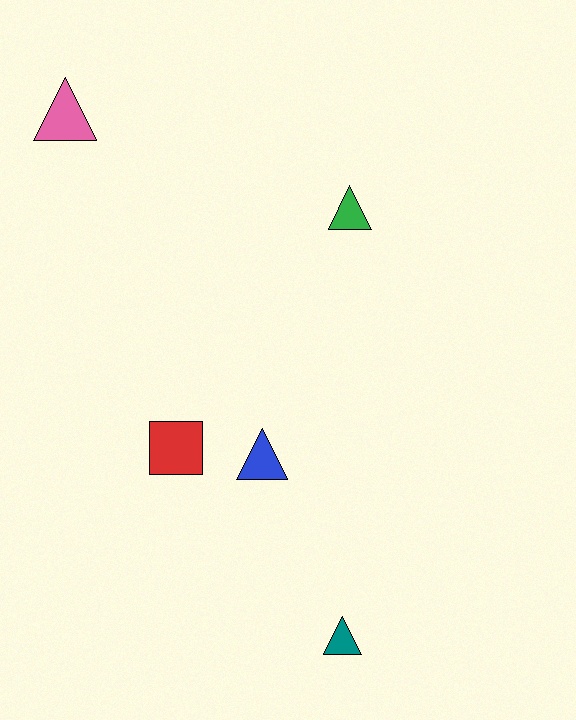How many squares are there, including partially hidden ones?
There is 1 square.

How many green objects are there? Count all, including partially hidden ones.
There is 1 green object.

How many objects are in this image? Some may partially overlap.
There are 5 objects.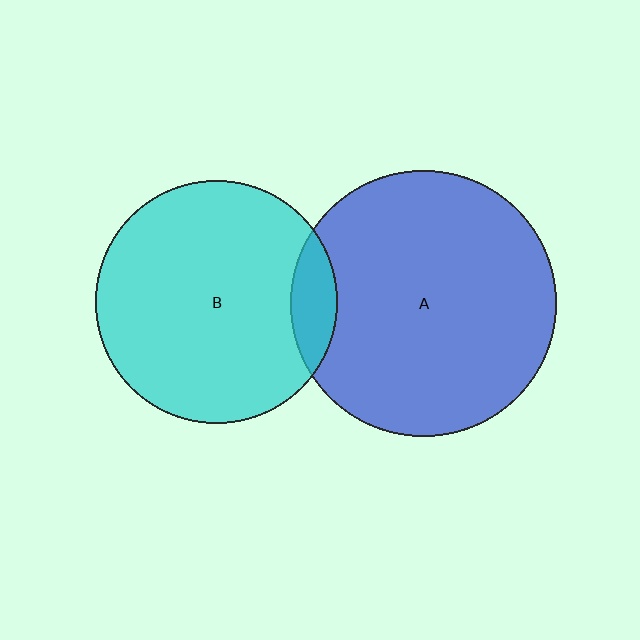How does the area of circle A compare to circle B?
Approximately 1.2 times.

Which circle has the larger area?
Circle A (blue).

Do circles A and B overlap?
Yes.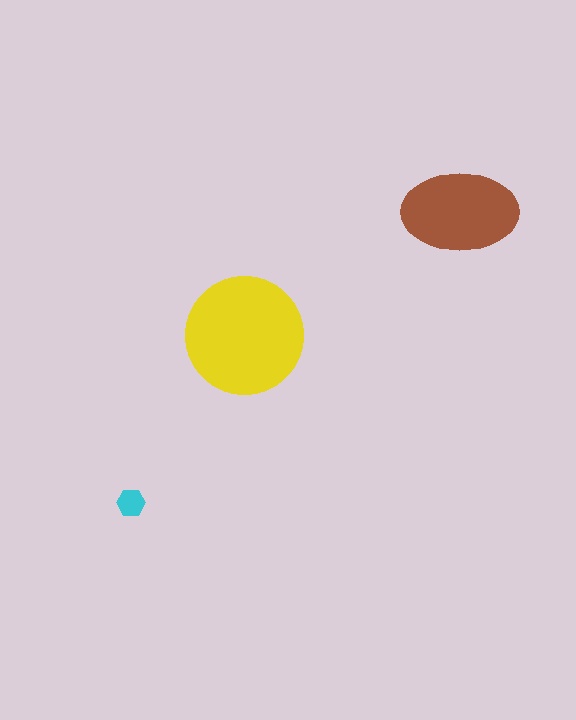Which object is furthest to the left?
The cyan hexagon is leftmost.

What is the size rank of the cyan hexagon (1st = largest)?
3rd.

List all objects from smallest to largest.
The cyan hexagon, the brown ellipse, the yellow circle.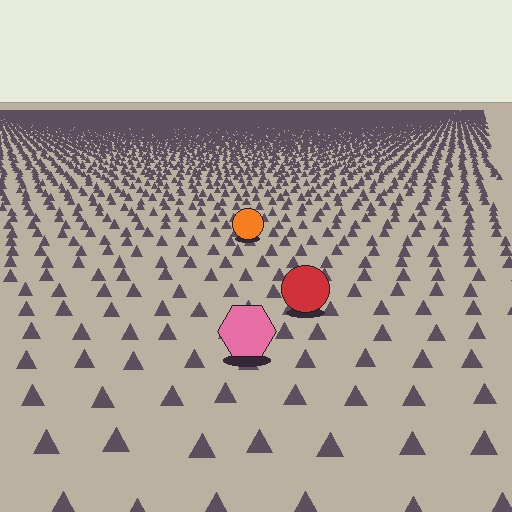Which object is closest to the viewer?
The pink hexagon is closest. The texture marks near it are larger and more spread out.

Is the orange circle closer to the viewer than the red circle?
No. The red circle is closer — you can tell from the texture gradient: the ground texture is coarser near it.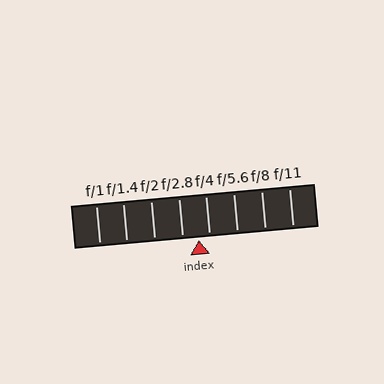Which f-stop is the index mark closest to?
The index mark is closest to f/4.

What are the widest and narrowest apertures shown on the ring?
The widest aperture shown is f/1 and the narrowest is f/11.